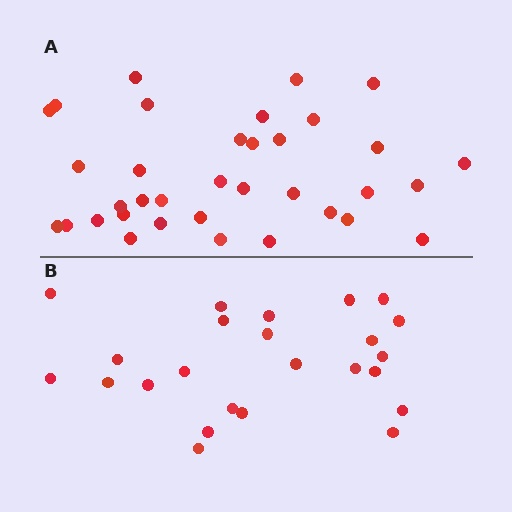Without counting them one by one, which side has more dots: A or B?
Region A (the top region) has more dots.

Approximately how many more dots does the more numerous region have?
Region A has roughly 12 or so more dots than region B.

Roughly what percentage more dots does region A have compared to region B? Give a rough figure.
About 45% more.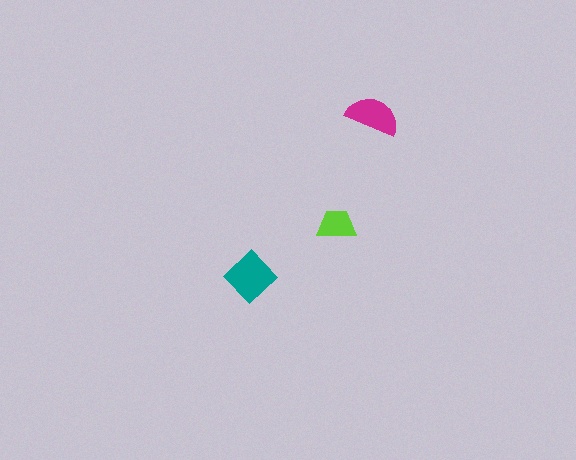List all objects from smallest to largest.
The lime trapezoid, the magenta semicircle, the teal diamond.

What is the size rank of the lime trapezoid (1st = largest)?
3rd.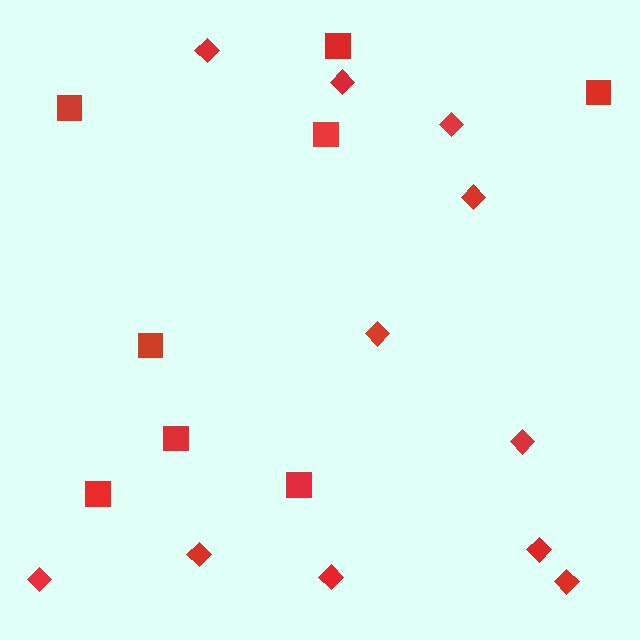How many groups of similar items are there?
There are 2 groups: one group of squares (8) and one group of diamonds (11).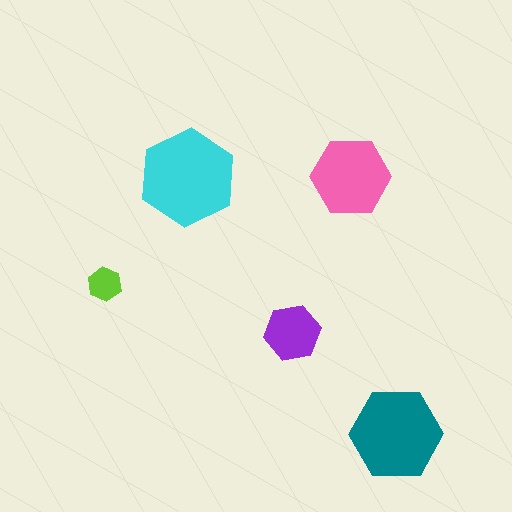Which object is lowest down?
The teal hexagon is bottommost.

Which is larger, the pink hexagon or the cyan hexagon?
The cyan one.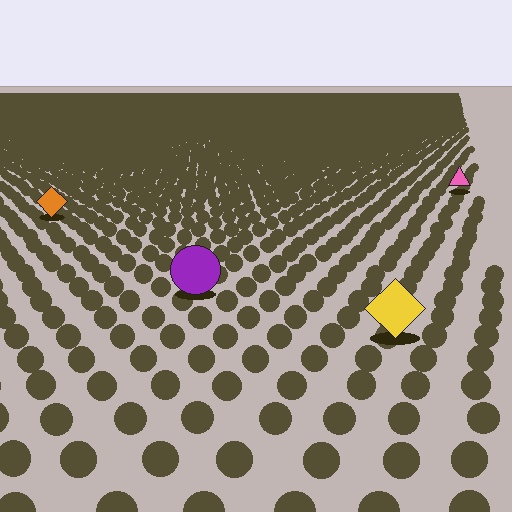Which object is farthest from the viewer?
The pink triangle is farthest from the viewer. It appears smaller and the ground texture around it is denser.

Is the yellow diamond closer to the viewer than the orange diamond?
Yes. The yellow diamond is closer — you can tell from the texture gradient: the ground texture is coarser near it.